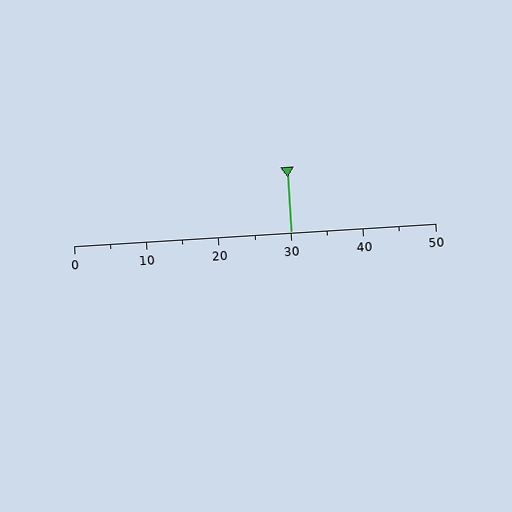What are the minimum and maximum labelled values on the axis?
The axis runs from 0 to 50.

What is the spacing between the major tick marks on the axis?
The major ticks are spaced 10 apart.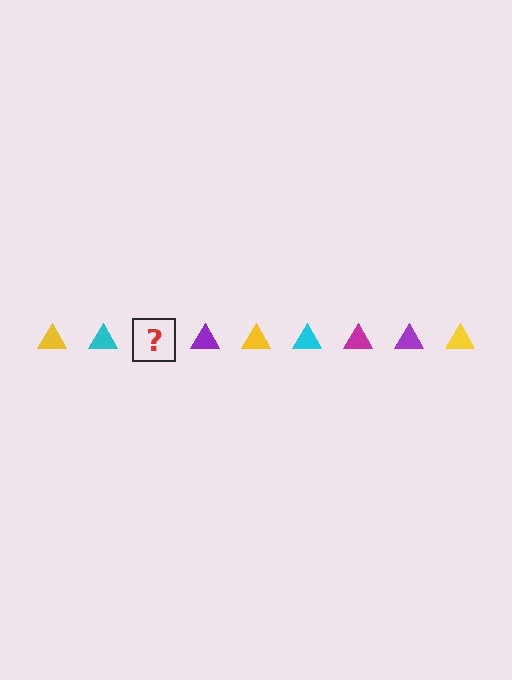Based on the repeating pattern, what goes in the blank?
The blank should be a magenta triangle.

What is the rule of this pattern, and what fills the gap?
The rule is that the pattern cycles through yellow, cyan, magenta, purple triangles. The gap should be filled with a magenta triangle.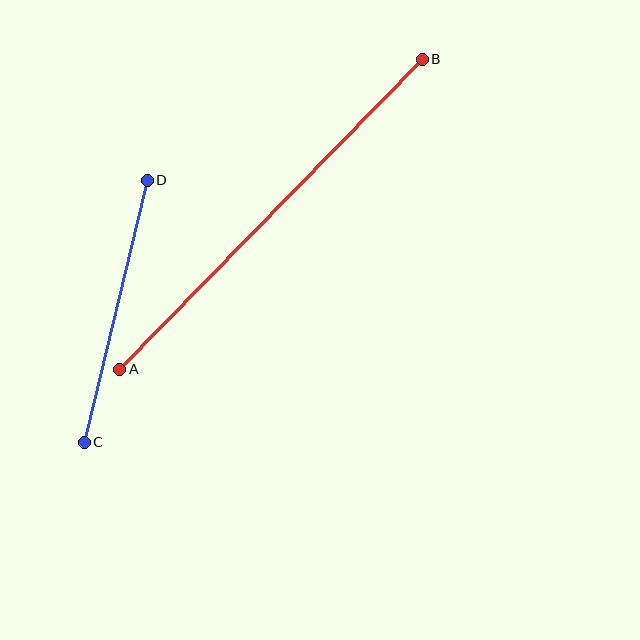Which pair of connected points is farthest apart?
Points A and B are farthest apart.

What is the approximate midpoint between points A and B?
The midpoint is at approximately (271, 214) pixels.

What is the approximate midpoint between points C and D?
The midpoint is at approximately (116, 312) pixels.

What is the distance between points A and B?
The distance is approximately 433 pixels.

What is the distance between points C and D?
The distance is approximately 269 pixels.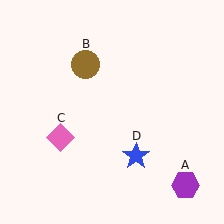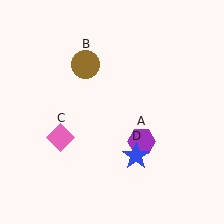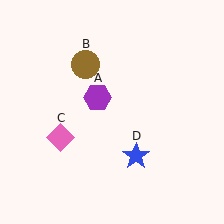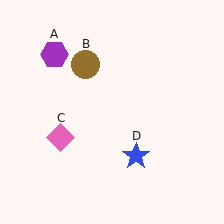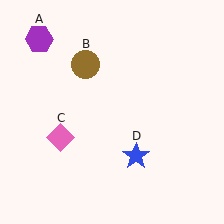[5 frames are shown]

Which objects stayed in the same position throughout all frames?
Brown circle (object B) and pink diamond (object C) and blue star (object D) remained stationary.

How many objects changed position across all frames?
1 object changed position: purple hexagon (object A).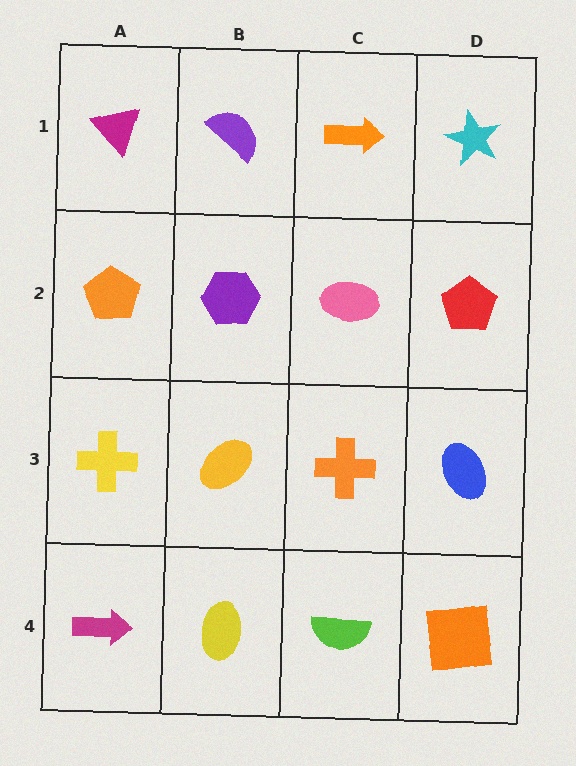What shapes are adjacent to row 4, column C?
An orange cross (row 3, column C), a yellow ellipse (row 4, column B), an orange square (row 4, column D).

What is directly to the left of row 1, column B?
A magenta triangle.